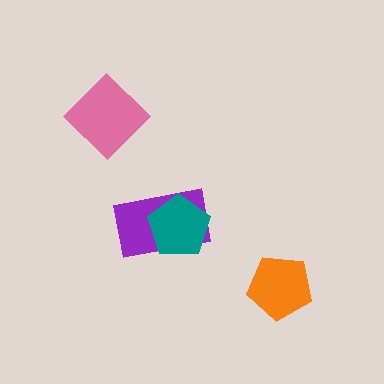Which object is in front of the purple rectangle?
The teal pentagon is in front of the purple rectangle.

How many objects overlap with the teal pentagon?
1 object overlaps with the teal pentagon.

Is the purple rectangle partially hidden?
Yes, it is partially covered by another shape.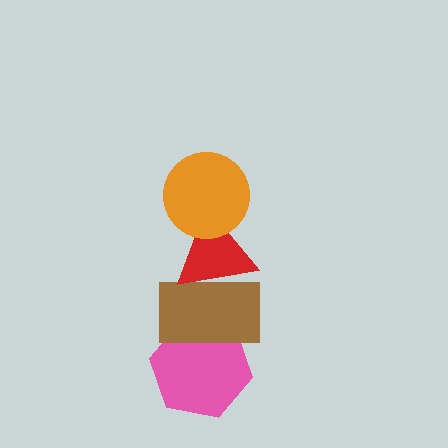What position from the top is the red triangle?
The red triangle is 2nd from the top.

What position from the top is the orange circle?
The orange circle is 1st from the top.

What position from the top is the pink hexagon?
The pink hexagon is 4th from the top.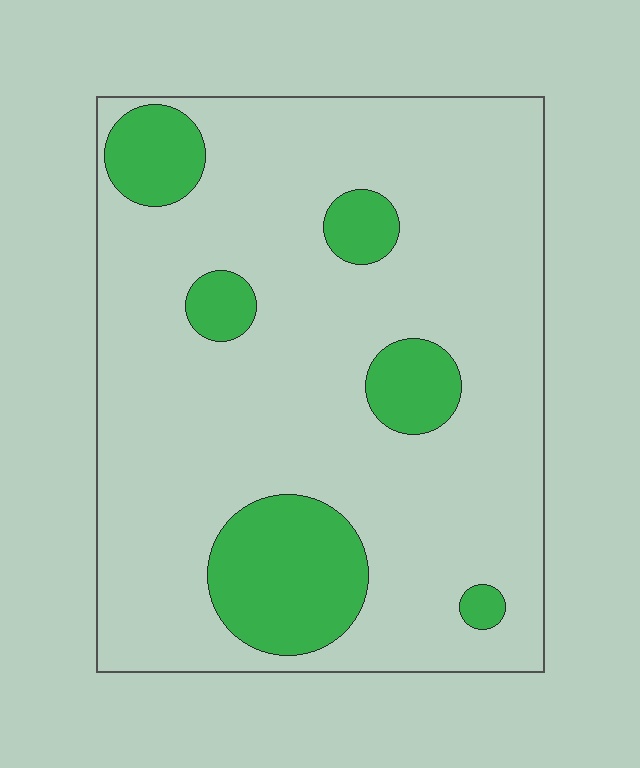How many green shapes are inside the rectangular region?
6.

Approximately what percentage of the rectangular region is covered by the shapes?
Approximately 20%.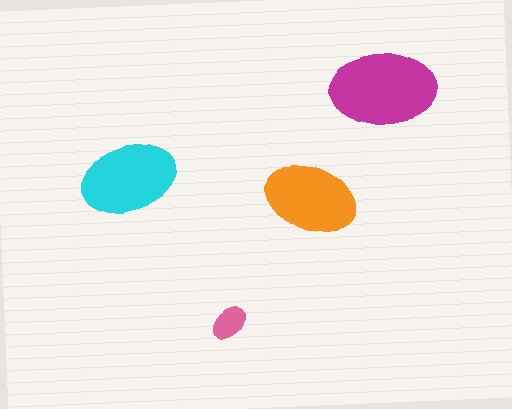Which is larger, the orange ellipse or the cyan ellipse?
The cyan one.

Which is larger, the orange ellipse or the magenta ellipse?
The magenta one.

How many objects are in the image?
There are 4 objects in the image.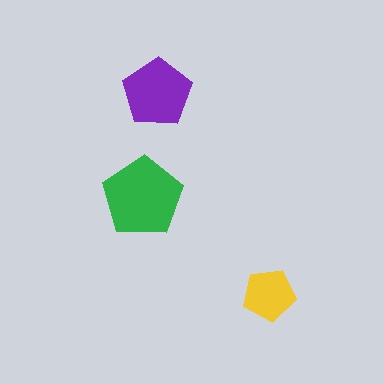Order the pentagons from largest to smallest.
the green one, the purple one, the yellow one.